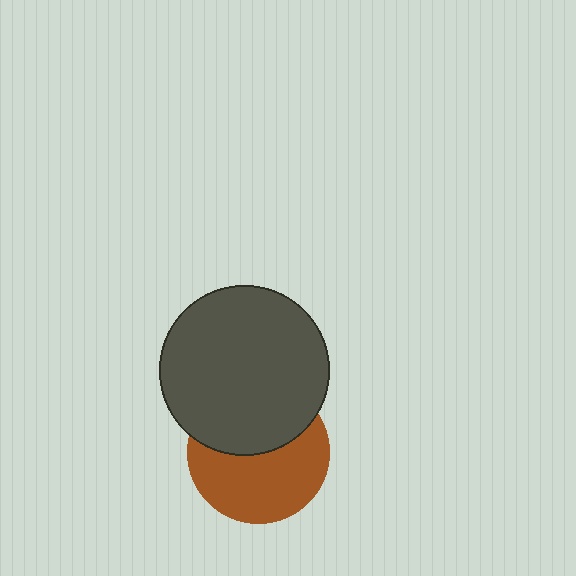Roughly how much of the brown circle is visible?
About half of it is visible (roughly 57%).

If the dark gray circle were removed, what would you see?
You would see the complete brown circle.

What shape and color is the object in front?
The object in front is a dark gray circle.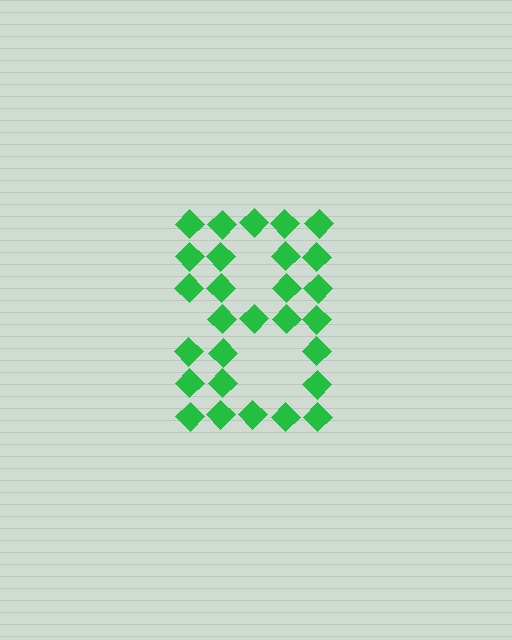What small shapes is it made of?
It is made of small diamonds.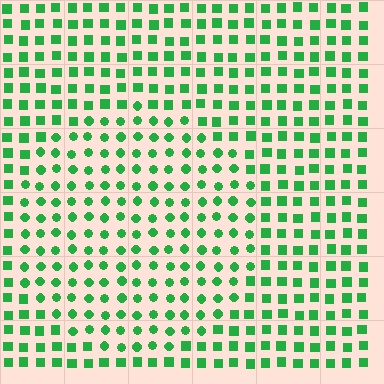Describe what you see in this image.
The image is filled with small green elements arranged in a uniform grid. A circle-shaped region contains circles, while the surrounding area contains squares. The boundary is defined purely by the change in element shape.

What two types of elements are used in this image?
The image uses circles inside the circle region and squares outside it.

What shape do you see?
I see a circle.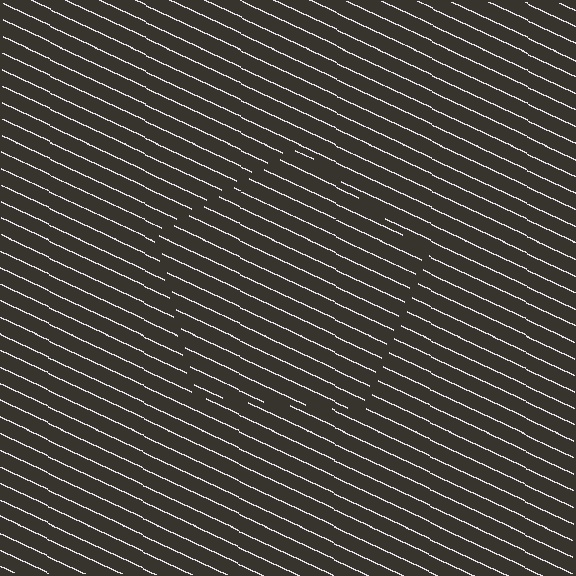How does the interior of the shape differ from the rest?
The interior of the shape contains the same grating, shifted by half a period — the contour is defined by the phase discontinuity where line-ends from the inner and outer gratings abut.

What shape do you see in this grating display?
An illusory pentagon. The interior of the shape contains the same grating, shifted by half a period — the contour is defined by the phase discontinuity where line-ends from the inner and outer gratings abut.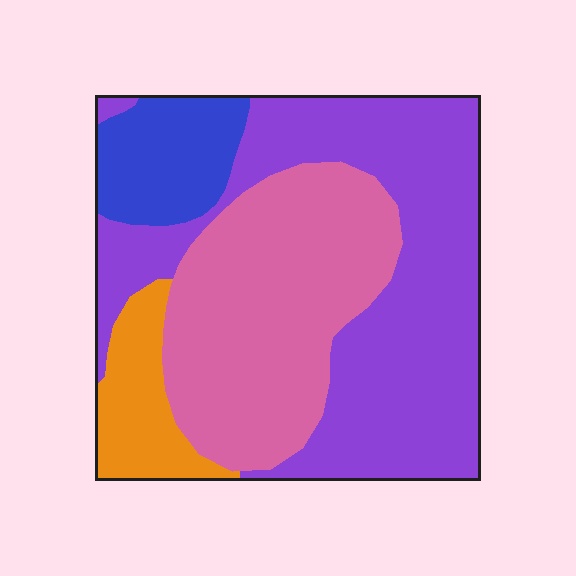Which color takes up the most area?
Purple, at roughly 45%.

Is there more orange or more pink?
Pink.